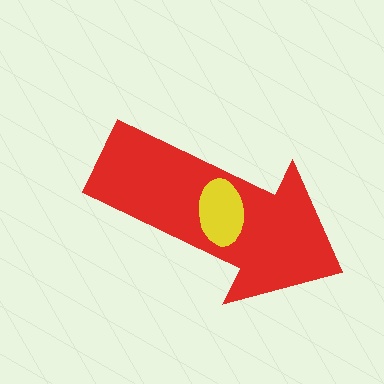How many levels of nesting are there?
2.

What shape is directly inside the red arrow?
The yellow ellipse.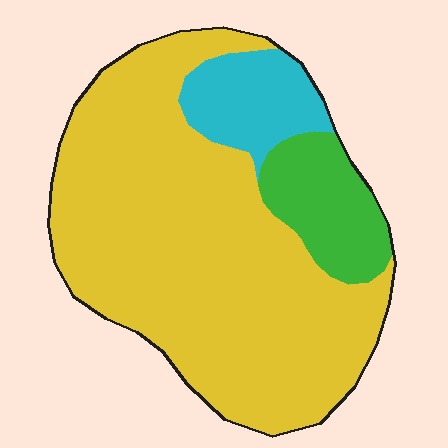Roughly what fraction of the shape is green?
Green covers around 15% of the shape.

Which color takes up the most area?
Yellow, at roughly 75%.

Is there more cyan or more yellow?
Yellow.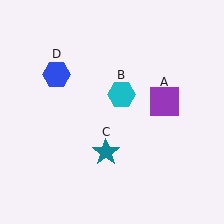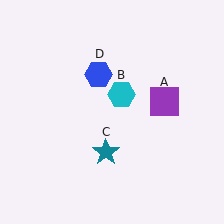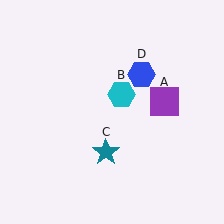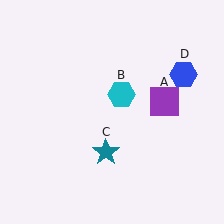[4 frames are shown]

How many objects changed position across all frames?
1 object changed position: blue hexagon (object D).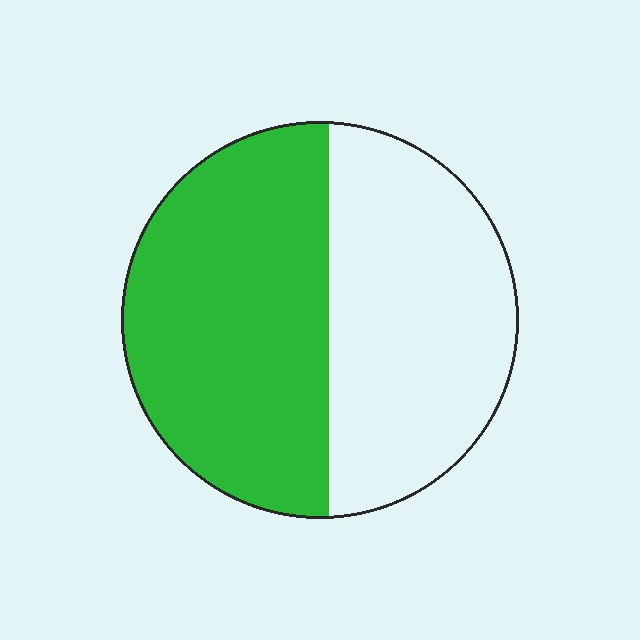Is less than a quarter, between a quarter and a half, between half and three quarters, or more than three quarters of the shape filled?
Between half and three quarters.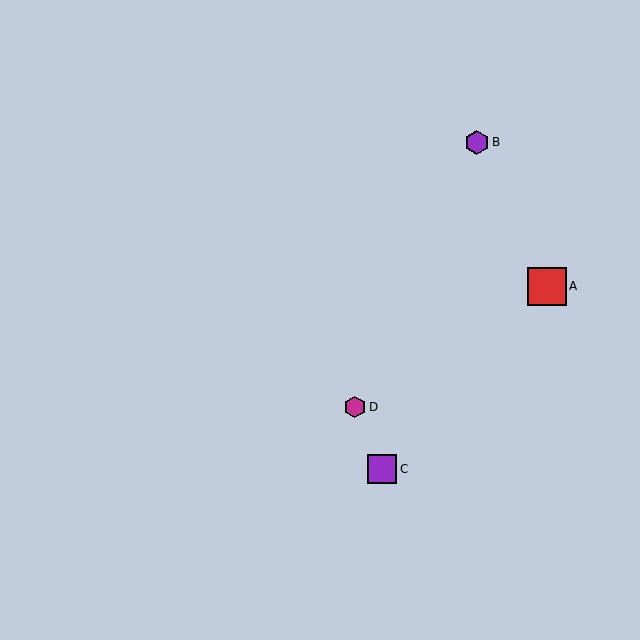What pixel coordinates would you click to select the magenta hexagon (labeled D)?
Click at (355, 407) to select the magenta hexagon D.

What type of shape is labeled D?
Shape D is a magenta hexagon.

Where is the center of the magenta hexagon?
The center of the magenta hexagon is at (355, 407).